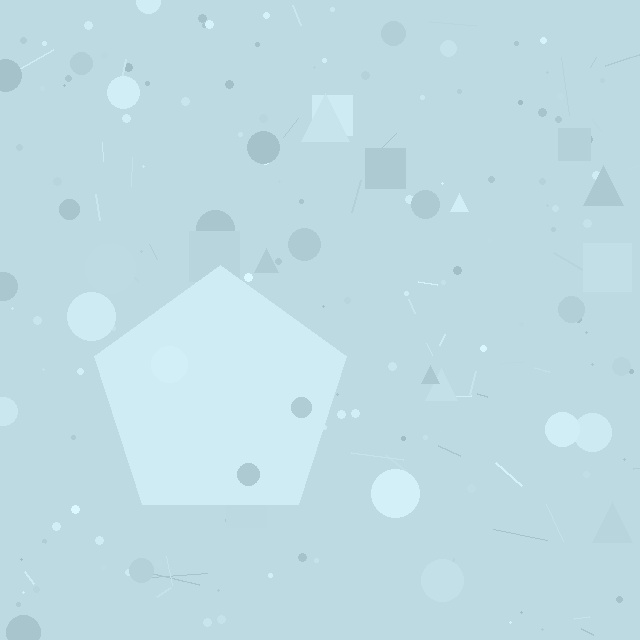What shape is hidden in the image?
A pentagon is hidden in the image.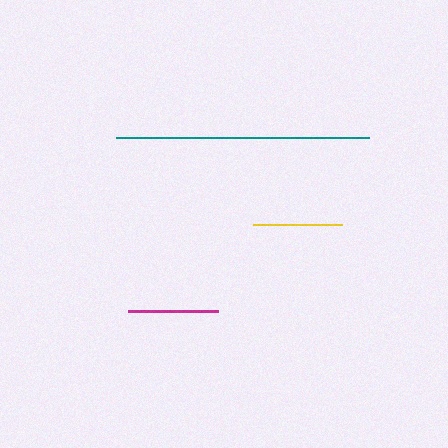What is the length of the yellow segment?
The yellow segment is approximately 89 pixels long.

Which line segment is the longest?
The teal line is the longest at approximately 253 pixels.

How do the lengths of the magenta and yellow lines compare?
The magenta and yellow lines are approximately the same length.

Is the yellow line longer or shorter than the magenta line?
The magenta line is longer than the yellow line.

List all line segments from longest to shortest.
From longest to shortest: teal, magenta, yellow.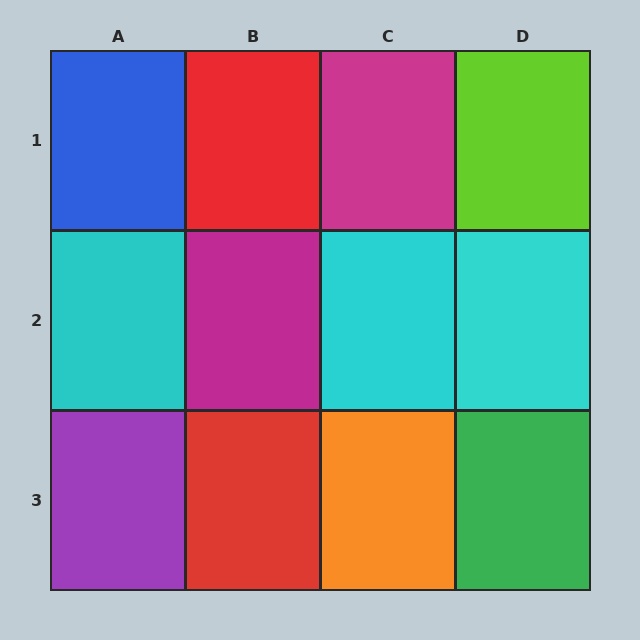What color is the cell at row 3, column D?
Green.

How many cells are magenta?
2 cells are magenta.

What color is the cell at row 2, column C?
Cyan.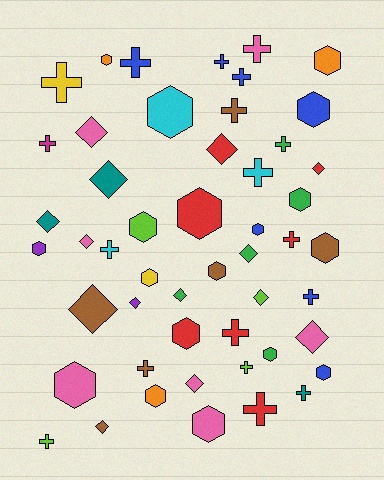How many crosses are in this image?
There are 18 crosses.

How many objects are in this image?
There are 50 objects.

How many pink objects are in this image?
There are 7 pink objects.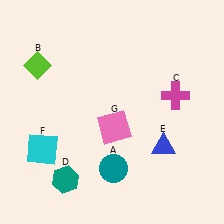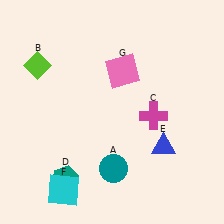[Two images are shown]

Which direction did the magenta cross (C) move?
The magenta cross (C) moved left.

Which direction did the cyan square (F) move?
The cyan square (F) moved down.